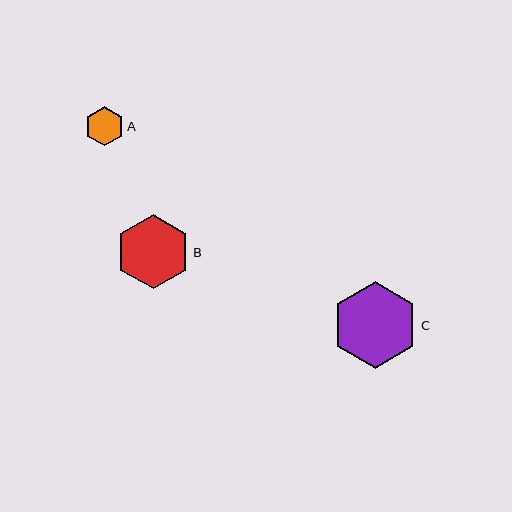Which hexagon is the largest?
Hexagon C is the largest with a size of approximately 87 pixels.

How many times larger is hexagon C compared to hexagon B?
Hexagon C is approximately 1.2 times the size of hexagon B.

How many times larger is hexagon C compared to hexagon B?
Hexagon C is approximately 1.2 times the size of hexagon B.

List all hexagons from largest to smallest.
From largest to smallest: C, B, A.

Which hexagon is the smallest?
Hexagon A is the smallest with a size of approximately 39 pixels.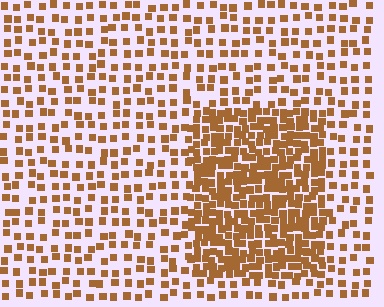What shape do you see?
I see a rectangle.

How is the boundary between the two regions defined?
The boundary is defined by a change in element density (approximately 2.4x ratio). All elements are the same color, size, and shape.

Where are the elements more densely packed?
The elements are more densely packed inside the rectangle boundary.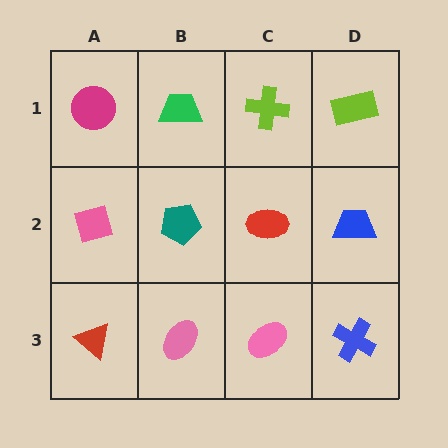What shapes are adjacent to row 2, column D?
A lime rectangle (row 1, column D), a blue cross (row 3, column D), a red ellipse (row 2, column C).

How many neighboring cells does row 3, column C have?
3.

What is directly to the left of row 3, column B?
A red triangle.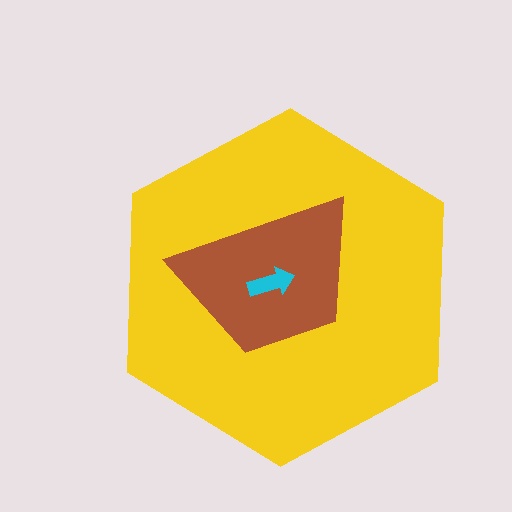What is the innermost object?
The cyan arrow.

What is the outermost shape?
The yellow hexagon.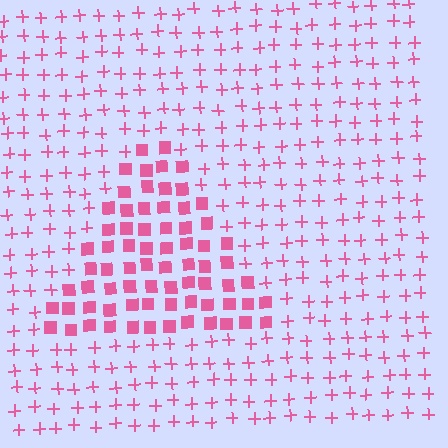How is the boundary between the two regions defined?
The boundary is defined by a change in element shape: squares inside vs. plus signs outside. All elements share the same color and spacing.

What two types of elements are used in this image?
The image uses squares inside the triangle region and plus signs outside it.